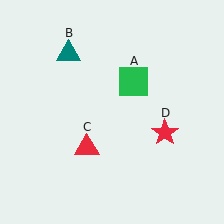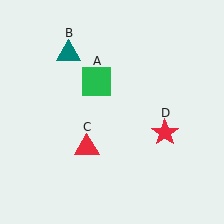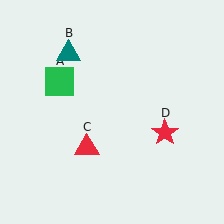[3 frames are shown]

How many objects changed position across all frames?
1 object changed position: green square (object A).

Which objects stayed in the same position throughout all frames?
Teal triangle (object B) and red triangle (object C) and red star (object D) remained stationary.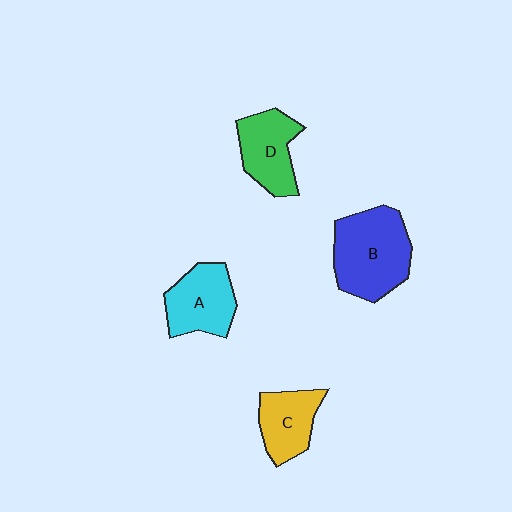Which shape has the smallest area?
Shape C (yellow).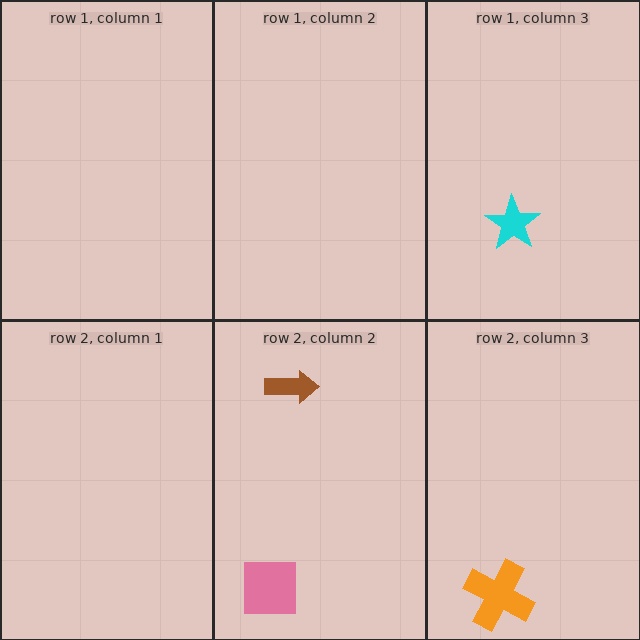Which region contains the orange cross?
The row 2, column 3 region.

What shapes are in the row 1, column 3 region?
The cyan star.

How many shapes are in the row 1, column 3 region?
1.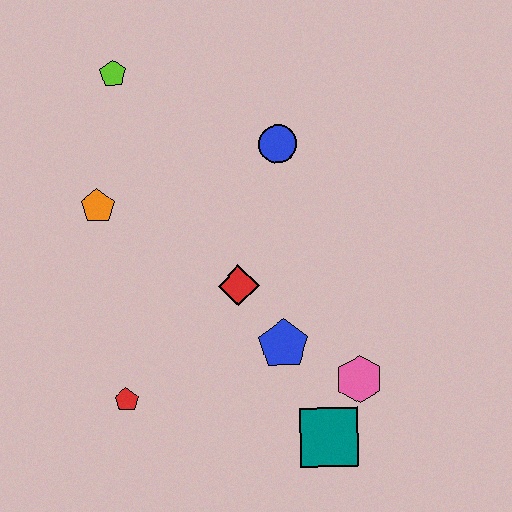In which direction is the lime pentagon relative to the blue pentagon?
The lime pentagon is above the blue pentagon.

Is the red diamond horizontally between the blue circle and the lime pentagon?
Yes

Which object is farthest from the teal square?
The lime pentagon is farthest from the teal square.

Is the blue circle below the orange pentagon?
No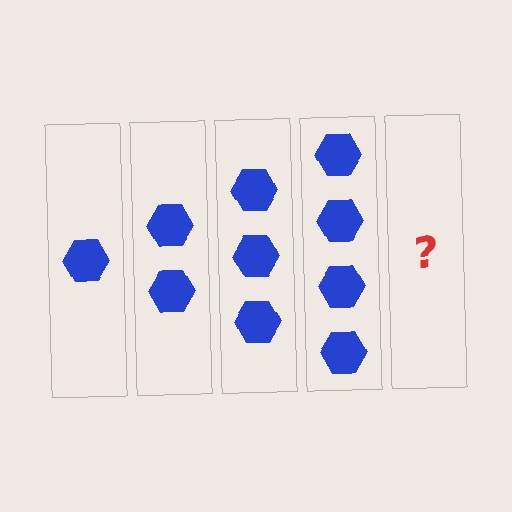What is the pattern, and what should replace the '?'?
The pattern is that each step adds one more hexagon. The '?' should be 5 hexagons.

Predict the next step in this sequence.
The next step is 5 hexagons.